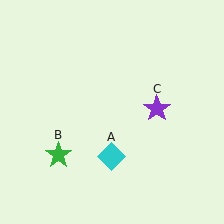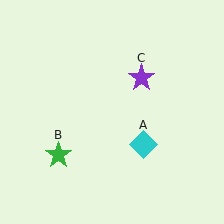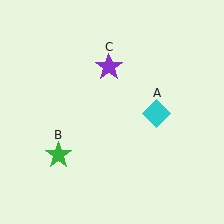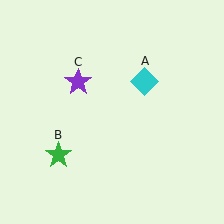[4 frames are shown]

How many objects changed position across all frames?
2 objects changed position: cyan diamond (object A), purple star (object C).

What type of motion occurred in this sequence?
The cyan diamond (object A), purple star (object C) rotated counterclockwise around the center of the scene.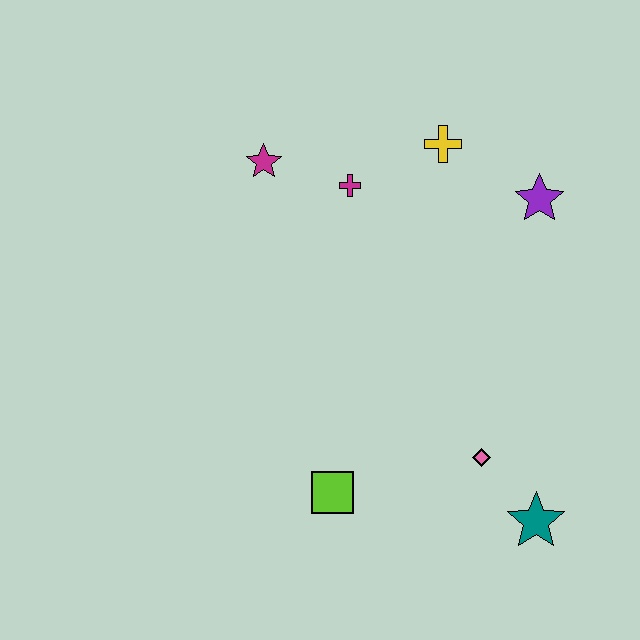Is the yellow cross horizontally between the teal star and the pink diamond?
No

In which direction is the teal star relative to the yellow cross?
The teal star is below the yellow cross.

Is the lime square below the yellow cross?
Yes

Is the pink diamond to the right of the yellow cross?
Yes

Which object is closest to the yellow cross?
The magenta cross is closest to the yellow cross.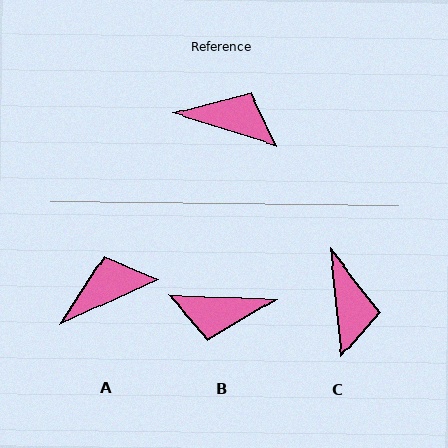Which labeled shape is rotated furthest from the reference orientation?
B, about 165 degrees away.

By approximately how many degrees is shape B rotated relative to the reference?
Approximately 165 degrees clockwise.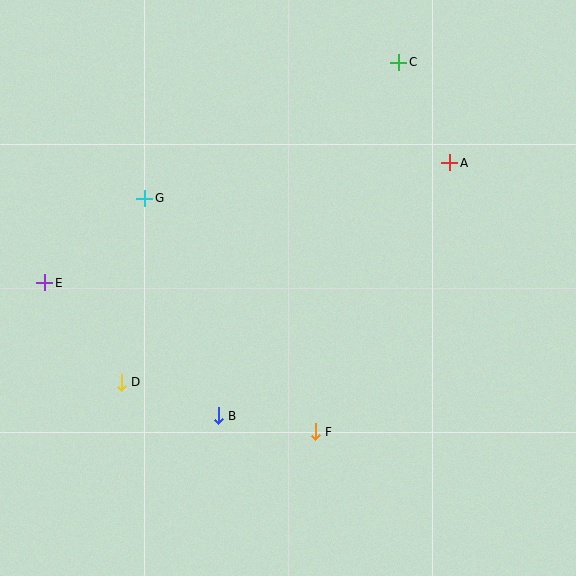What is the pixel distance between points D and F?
The distance between D and F is 200 pixels.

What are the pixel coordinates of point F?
Point F is at (315, 432).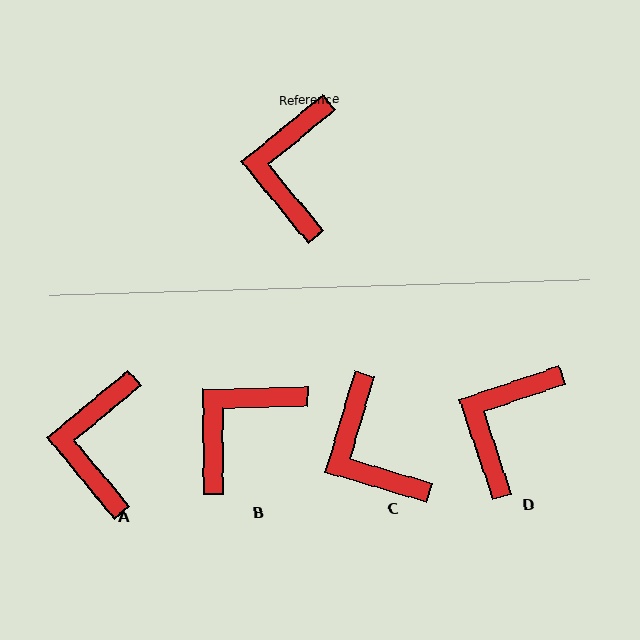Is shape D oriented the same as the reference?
No, it is off by about 21 degrees.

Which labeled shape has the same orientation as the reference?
A.